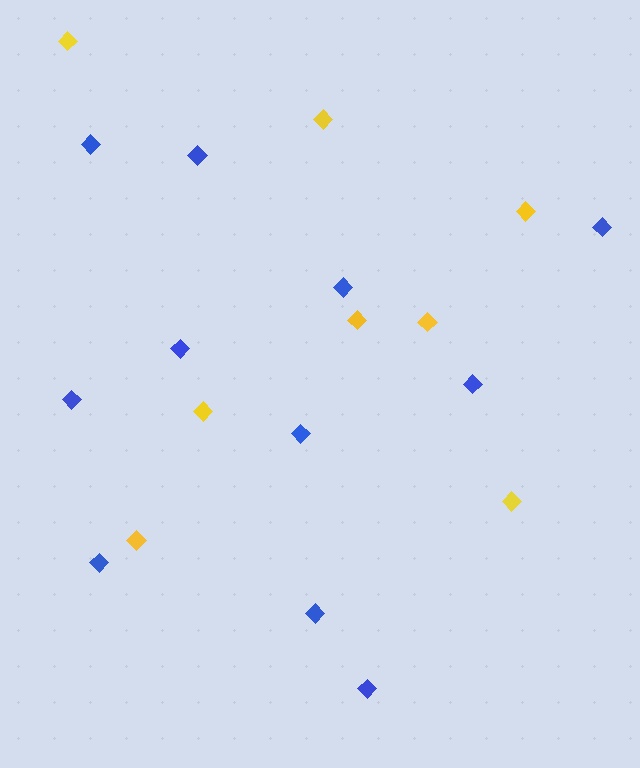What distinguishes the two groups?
There are 2 groups: one group of blue diamonds (11) and one group of yellow diamonds (8).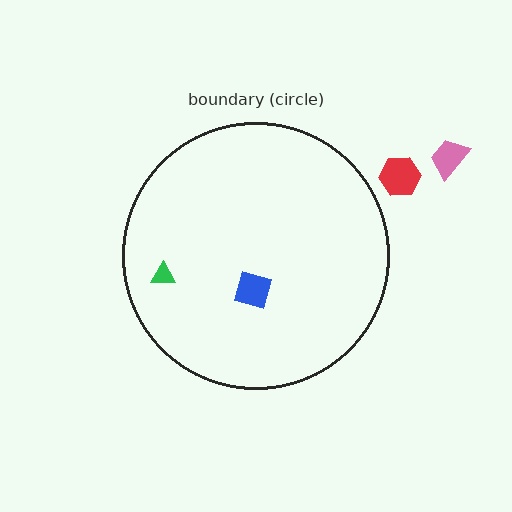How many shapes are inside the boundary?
2 inside, 2 outside.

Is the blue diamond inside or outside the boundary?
Inside.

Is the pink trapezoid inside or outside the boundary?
Outside.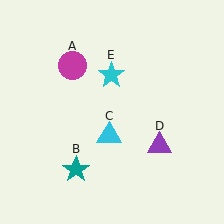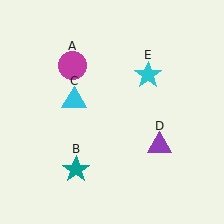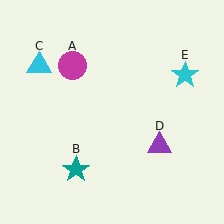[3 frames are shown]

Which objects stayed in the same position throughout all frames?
Magenta circle (object A) and teal star (object B) and purple triangle (object D) remained stationary.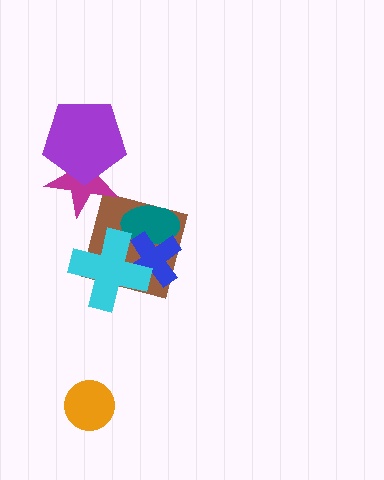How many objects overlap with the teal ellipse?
3 objects overlap with the teal ellipse.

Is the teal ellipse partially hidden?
Yes, it is partially covered by another shape.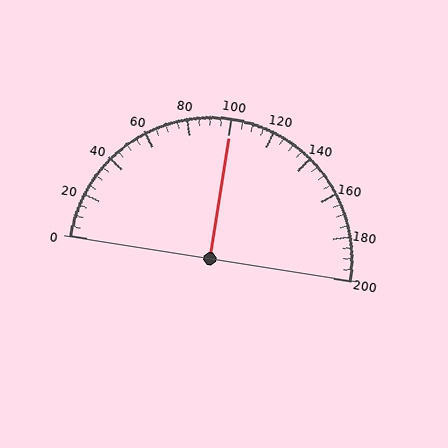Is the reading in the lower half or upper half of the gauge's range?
The reading is in the upper half of the range (0 to 200).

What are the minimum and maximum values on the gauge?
The gauge ranges from 0 to 200.